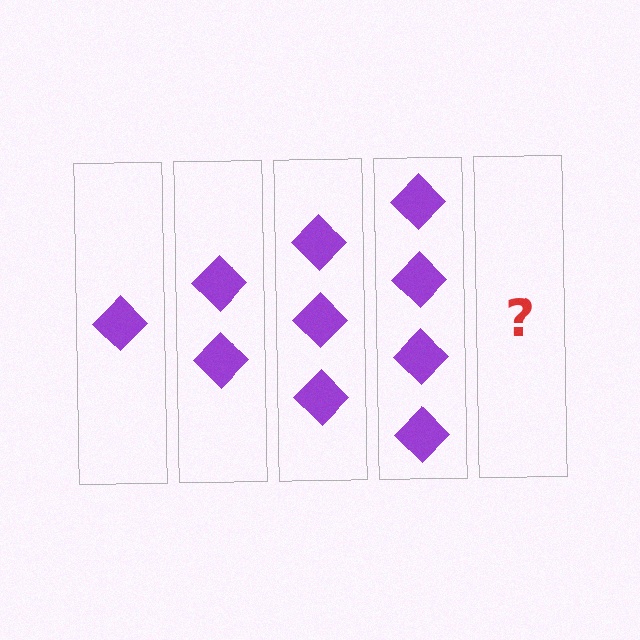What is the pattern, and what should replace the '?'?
The pattern is that each step adds one more diamond. The '?' should be 5 diamonds.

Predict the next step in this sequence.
The next step is 5 diamonds.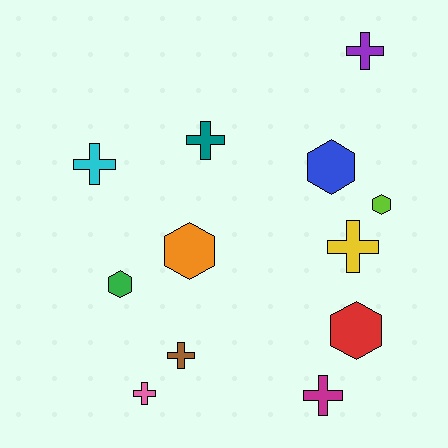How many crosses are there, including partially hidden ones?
There are 7 crosses.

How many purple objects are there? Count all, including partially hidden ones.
There is 1 purple object.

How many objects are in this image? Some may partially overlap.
There are 12 objects.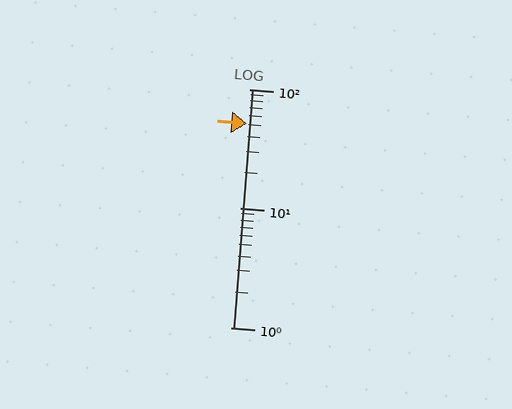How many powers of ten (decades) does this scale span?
The scale spans 2 decades, from 1 to 100.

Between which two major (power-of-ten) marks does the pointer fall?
The pointer is between 10 and 100.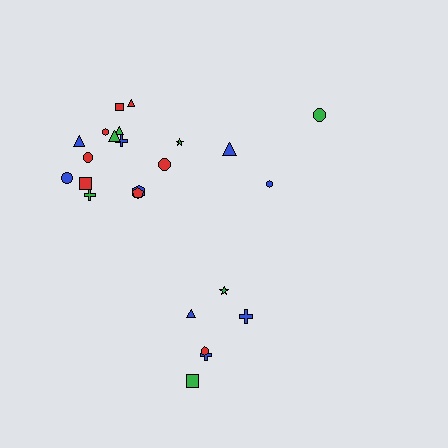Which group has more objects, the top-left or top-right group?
The top-left group.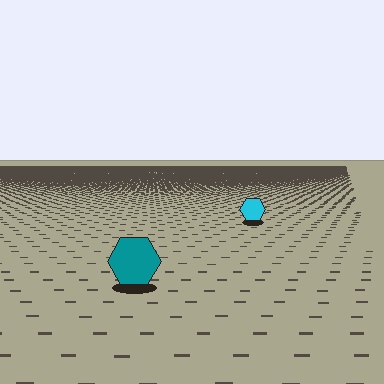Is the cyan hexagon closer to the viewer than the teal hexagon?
No. The teal hexagon is closer — you can tell from the texture gradient: the ground texture is coarser near it.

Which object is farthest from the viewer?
The cyan hexagon is farthest from the viewer. It appears smaller and the ground texture around it is denser.